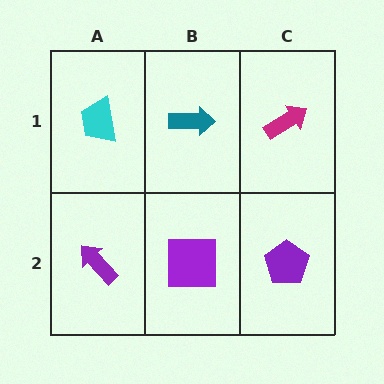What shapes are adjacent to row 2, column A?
A cyan trapezoid (row 1, column A), a purple square (row 2, column B).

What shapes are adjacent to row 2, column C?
A magenta arrow (row 1, column C), a purple square (row 2, column B).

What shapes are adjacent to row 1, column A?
A purple arrow (row 2, column A), a teal arrow (row 1, column B).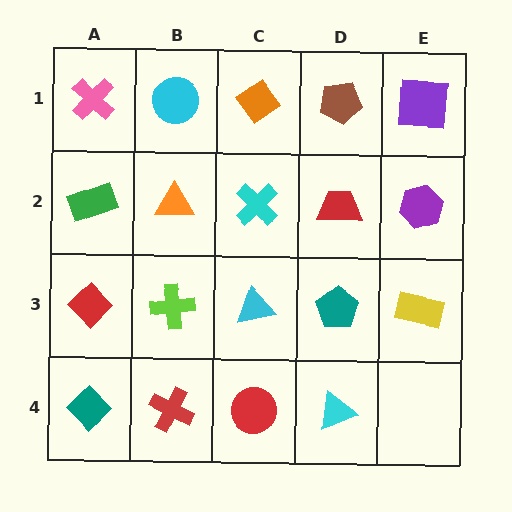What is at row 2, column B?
An orange triangle.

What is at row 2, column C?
A cyan cross.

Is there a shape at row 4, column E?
No, that cell is empty.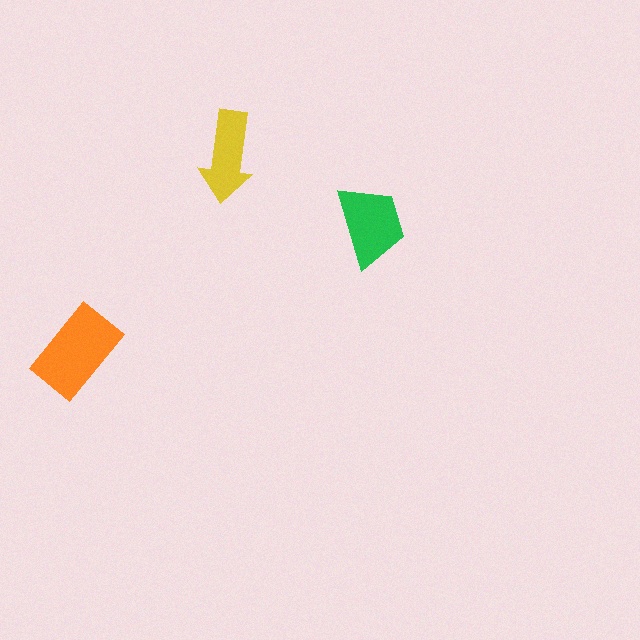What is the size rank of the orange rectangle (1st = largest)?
1st.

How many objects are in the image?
There are 3 objects in the image.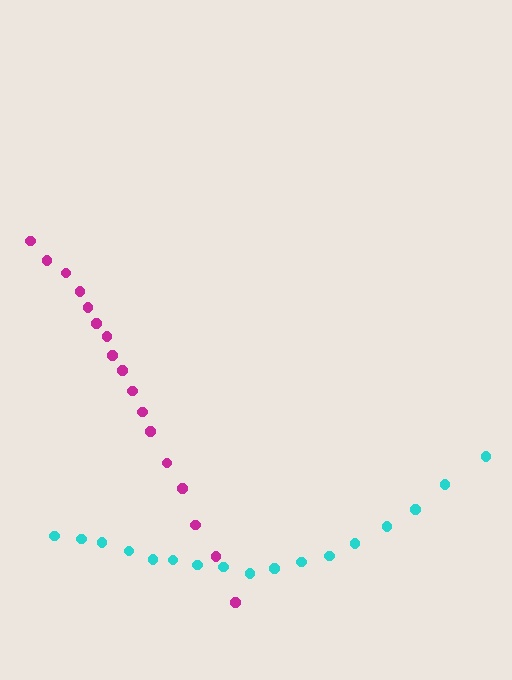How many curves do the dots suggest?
There are 2 distinct paths.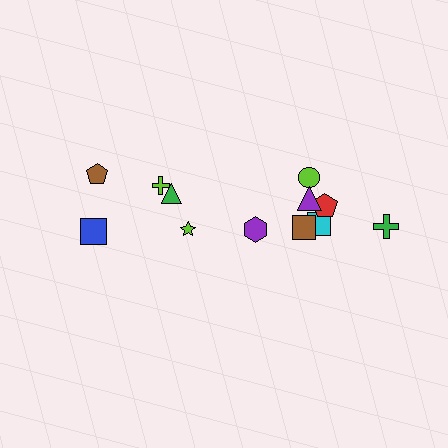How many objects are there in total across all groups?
There are 12 objects.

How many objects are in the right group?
There are 7 objects.